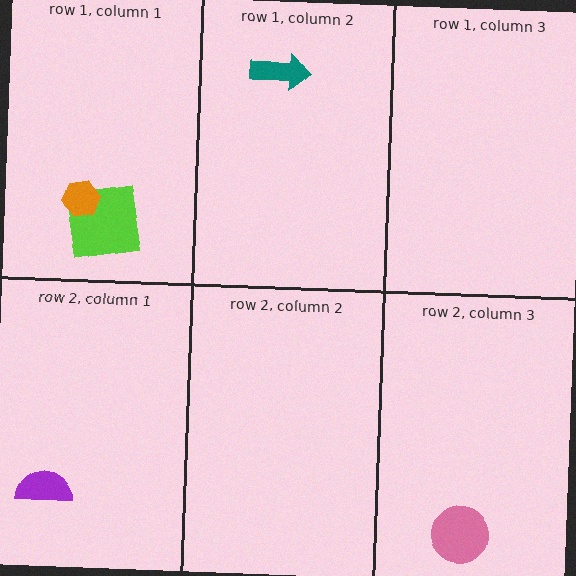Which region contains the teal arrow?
The row 1, column 2 region.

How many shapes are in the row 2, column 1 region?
1.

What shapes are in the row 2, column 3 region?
The pink circle.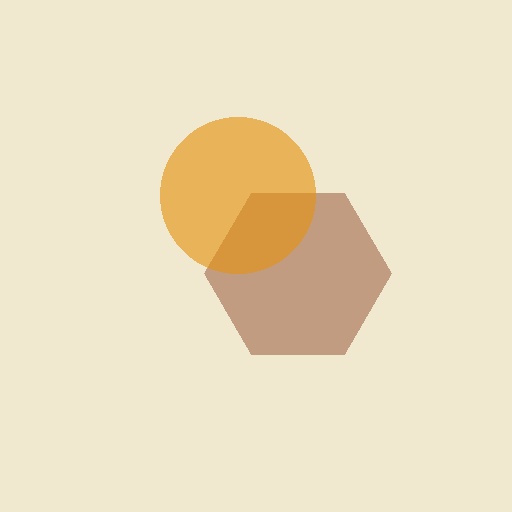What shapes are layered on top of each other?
The layered shapes are: a brown hexagon, an orange circle.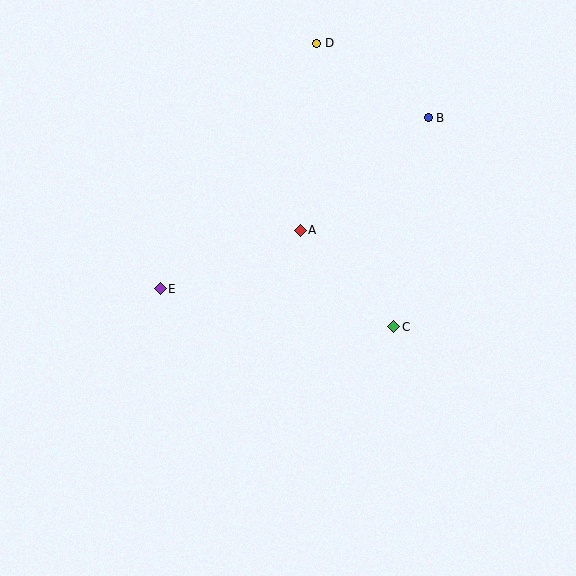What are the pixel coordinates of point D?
Point D is at (317, 43).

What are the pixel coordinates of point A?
Point A is at (300, 230).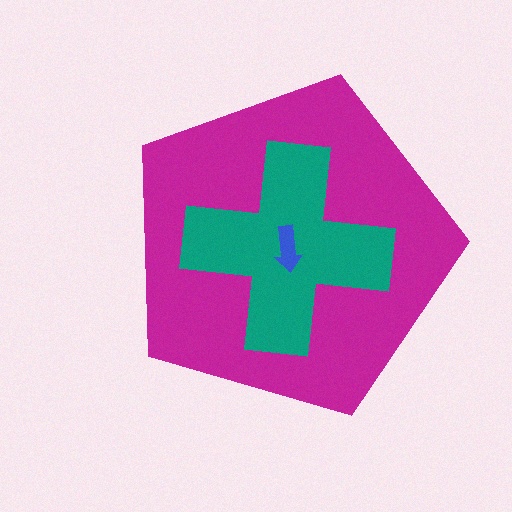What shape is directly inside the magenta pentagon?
The teal cross.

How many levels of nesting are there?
3.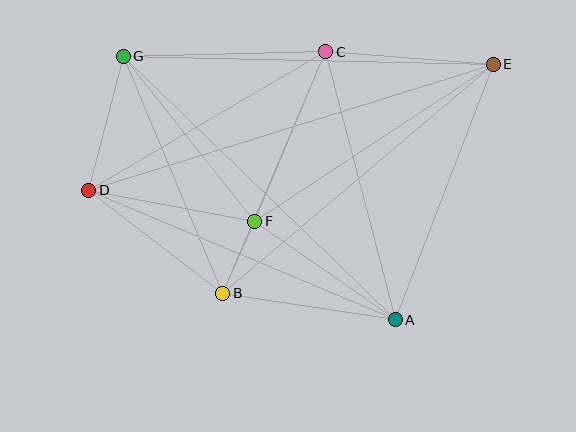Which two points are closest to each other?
Points B and F are closest to each other.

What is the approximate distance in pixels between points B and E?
The distance between B and E is approximately 355 pixels.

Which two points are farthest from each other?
Points D and E are farthest from each other.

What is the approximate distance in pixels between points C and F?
The distance between C and F is approximately 184 pixels.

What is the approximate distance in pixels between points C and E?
The distance between C and E is approximately 168 pixels.